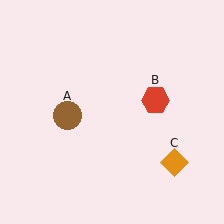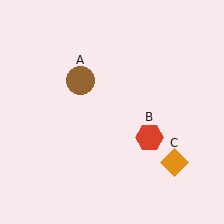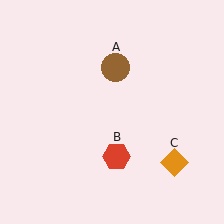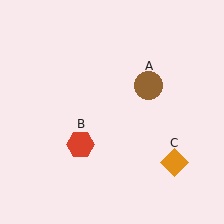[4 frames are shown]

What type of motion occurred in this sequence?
The brown circle (object A), red hexagon (object B) rotated clockwise around the center of the scene.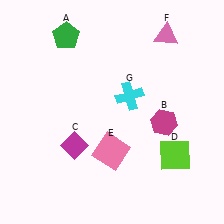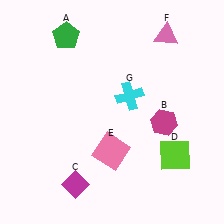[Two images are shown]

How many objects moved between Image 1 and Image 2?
1 object moved between the two images.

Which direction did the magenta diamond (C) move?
The magenta diamond (C) moved down.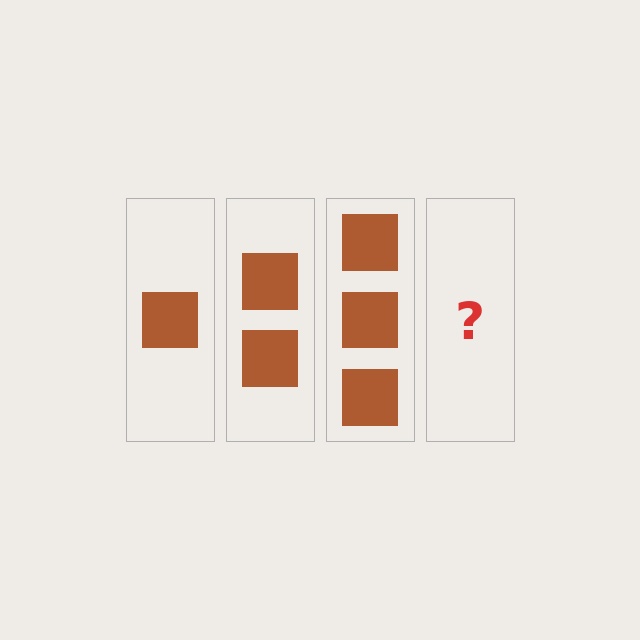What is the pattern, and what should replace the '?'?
The pattern is that each step adds one more square. The '?' should be 4 squares.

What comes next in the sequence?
The next element should be 4 squares.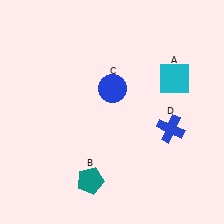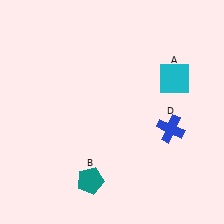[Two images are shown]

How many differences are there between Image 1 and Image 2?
There is 1 difference between the two images.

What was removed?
The blue circle (C) was removed in Image 2.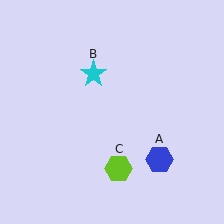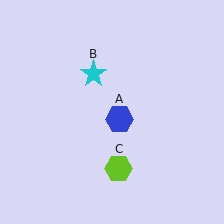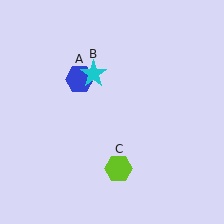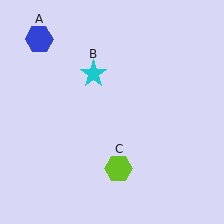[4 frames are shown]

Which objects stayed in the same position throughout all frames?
Cyan star (object B) and lime hexagon (object C) remained stationary.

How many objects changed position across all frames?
1 object changed position: blue hexagon (object A).